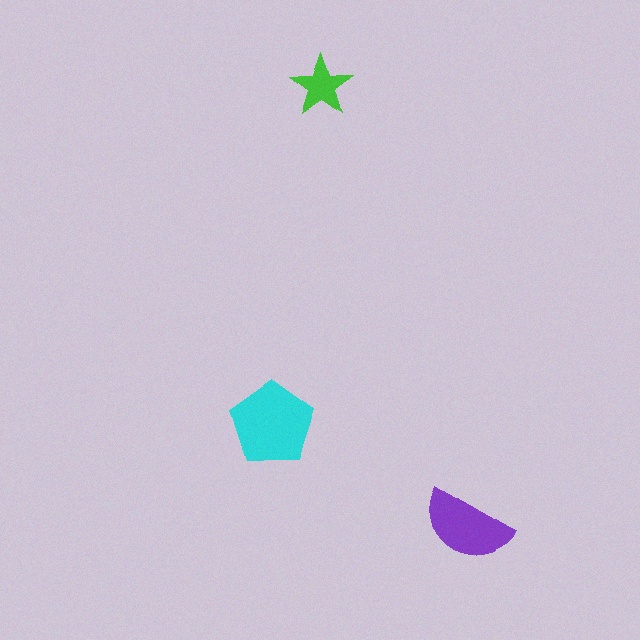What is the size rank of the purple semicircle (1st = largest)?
2nd.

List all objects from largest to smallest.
The cyan pentagon, the purple semicircle, the green star.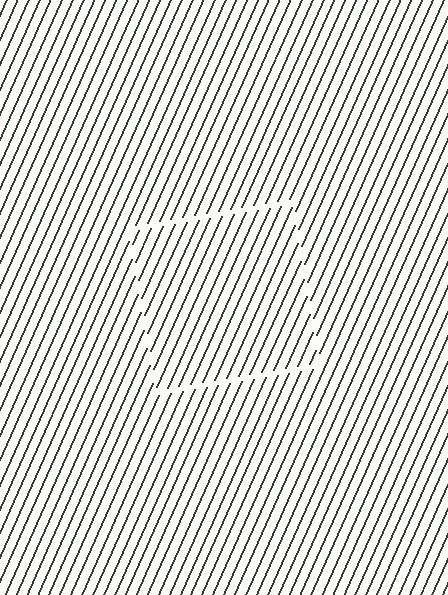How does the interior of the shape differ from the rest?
The interior of the shape contains the same grating, shifted by half a period — the contour is defined by the phase discontinuity where line-ends from the inner and outer gratings abut.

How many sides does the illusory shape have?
4 sides — the line-ends trace a square.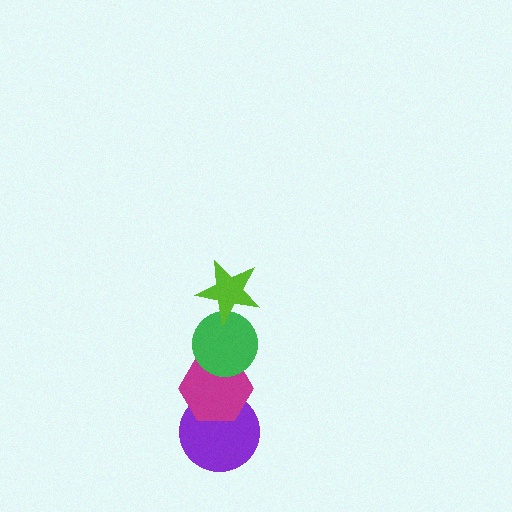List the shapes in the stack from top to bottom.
From top to bottom: the lime star, the green circle, the magenta hexagon, the purple circle.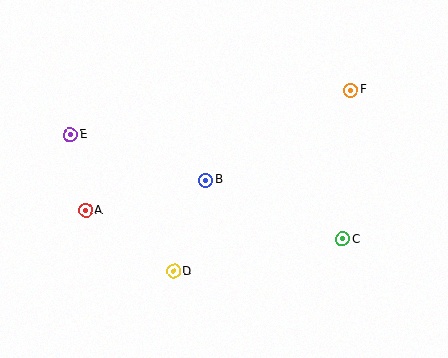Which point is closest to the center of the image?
Point B at (206, 180) is closest to the center.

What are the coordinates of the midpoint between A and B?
The midpoint between A and B is at (146, 195).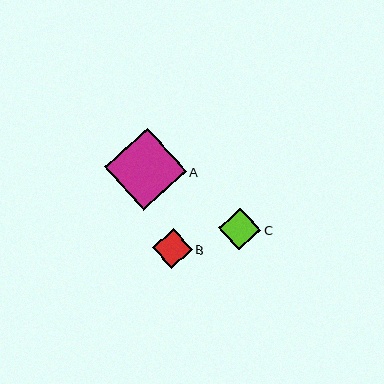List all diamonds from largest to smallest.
From largest to smallest: A, C, B.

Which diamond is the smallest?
Diamond B is the smallest with a size of approximately 40 pixels.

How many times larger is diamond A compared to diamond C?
Diamond A is approximately 1.9 times the size of diamond C.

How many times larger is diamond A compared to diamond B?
Diamond A is approximately 2.0 times the size of diamond B.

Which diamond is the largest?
Diamond A is the largest with a size of approximately 82 pixels.